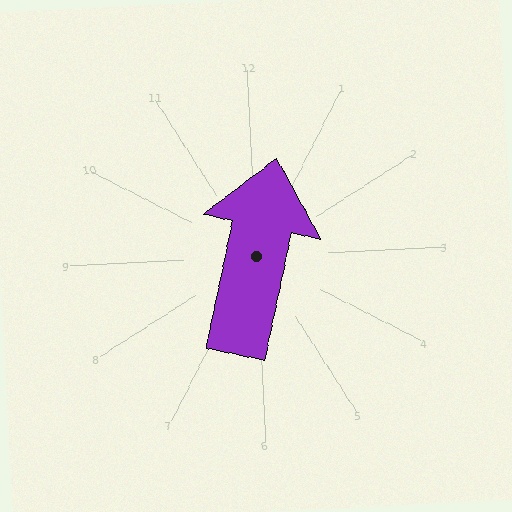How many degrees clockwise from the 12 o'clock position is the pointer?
Approximately 15 degrees.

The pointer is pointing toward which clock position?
Roughly 12 o'clock.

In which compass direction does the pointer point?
North.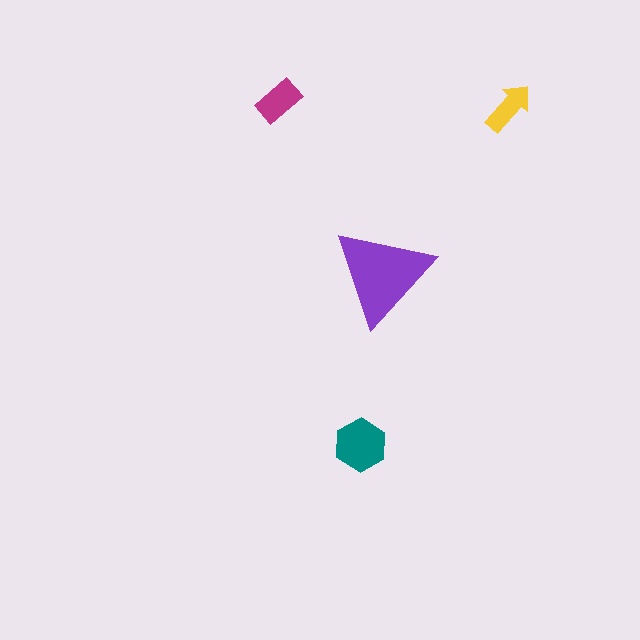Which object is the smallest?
The yellow arrow.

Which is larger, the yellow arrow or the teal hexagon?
The teal hexagon.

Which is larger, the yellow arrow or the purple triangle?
The purple triangle.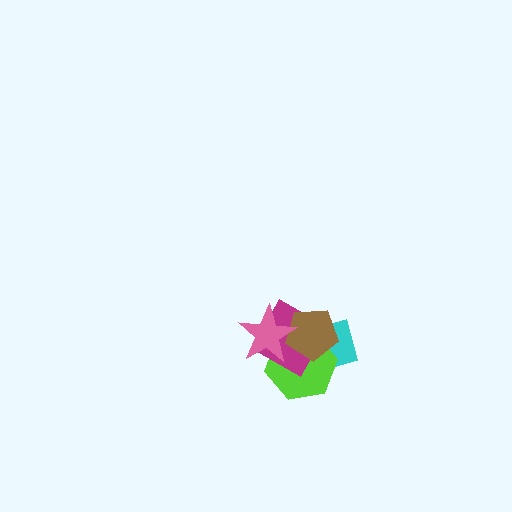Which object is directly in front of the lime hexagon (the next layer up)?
The magenta square is directly in front of the lime hexagon.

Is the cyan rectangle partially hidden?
Yes, it is partially covered by another shape.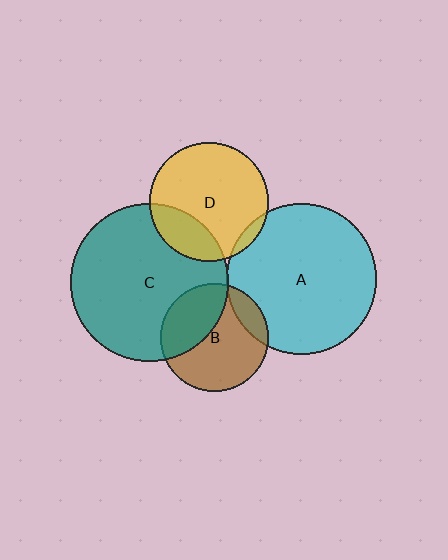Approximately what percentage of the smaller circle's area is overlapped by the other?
Approximately 15%.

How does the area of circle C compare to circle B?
Approximately 2.2 times.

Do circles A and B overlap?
Yes.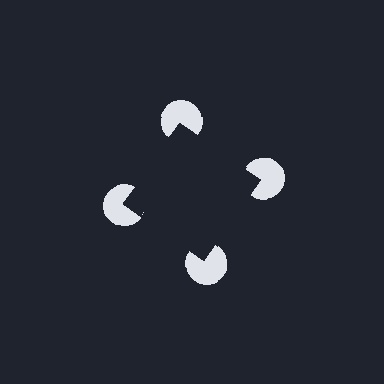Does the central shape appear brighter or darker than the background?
It typically appears slightly darker than the background, even though no actual brightness change is drawn.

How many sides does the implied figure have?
4 sides.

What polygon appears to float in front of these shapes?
An illusory square — its edges are inferred from the aligned wedge cuts in the pac-man discs, not physically drawn.